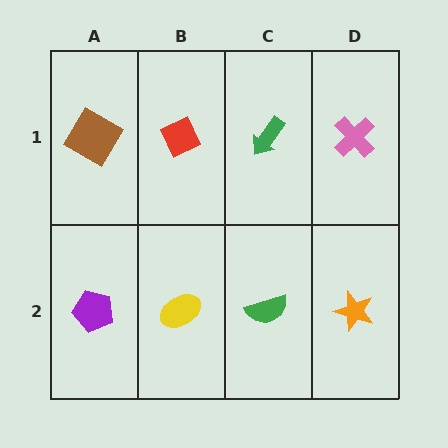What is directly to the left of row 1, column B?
A brown diamond.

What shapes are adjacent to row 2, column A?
A brown diamond (row 1, column A), a yellow ellipse (row 2, column B).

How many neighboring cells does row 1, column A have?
2.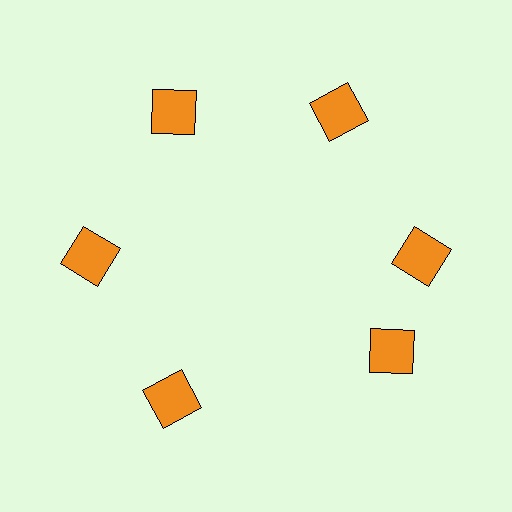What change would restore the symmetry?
The symmetry would be restored by rotating it back into even spacing with its neighbors so that all 6 squares sit at equal angles and equal distance from the center.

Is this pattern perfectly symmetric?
No. The 6 orange squares are arranged in a ring, but one element near the 5 o'clock position is rotated out of alignment along the ring, breaking the 6-fold rotational symmetry.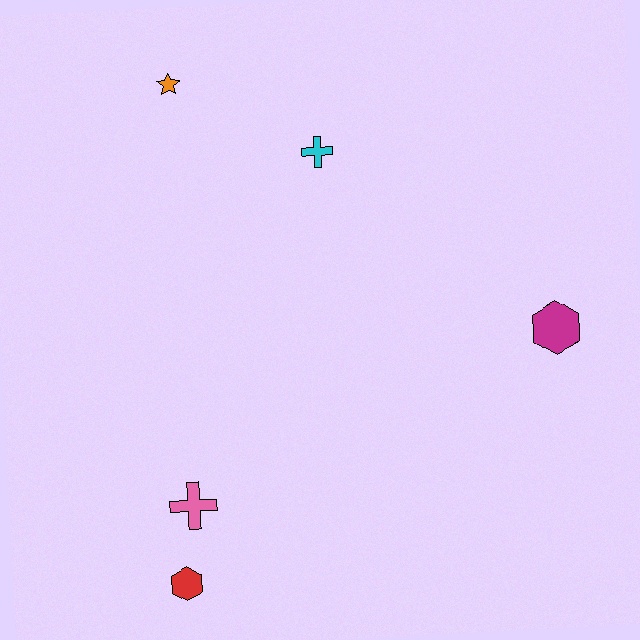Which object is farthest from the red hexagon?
The orange star is farthest from the red hexagon.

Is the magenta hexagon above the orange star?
No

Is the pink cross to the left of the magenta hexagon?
Yes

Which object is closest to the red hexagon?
The pink cross is closest to the red hexagon.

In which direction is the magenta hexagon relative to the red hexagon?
The magenta hexagon is to the right of the red hexagon.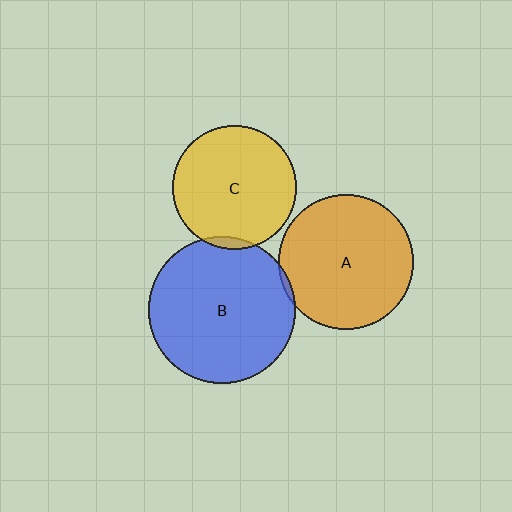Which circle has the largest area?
Circle B (blue).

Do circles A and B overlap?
Yes.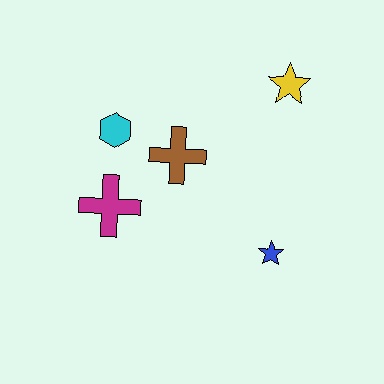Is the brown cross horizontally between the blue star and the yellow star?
No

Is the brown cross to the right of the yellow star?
No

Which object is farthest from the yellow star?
The magenta cross is farthest from the yellow star.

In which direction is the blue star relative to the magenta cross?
The blue star is to the right of the magenta cross.